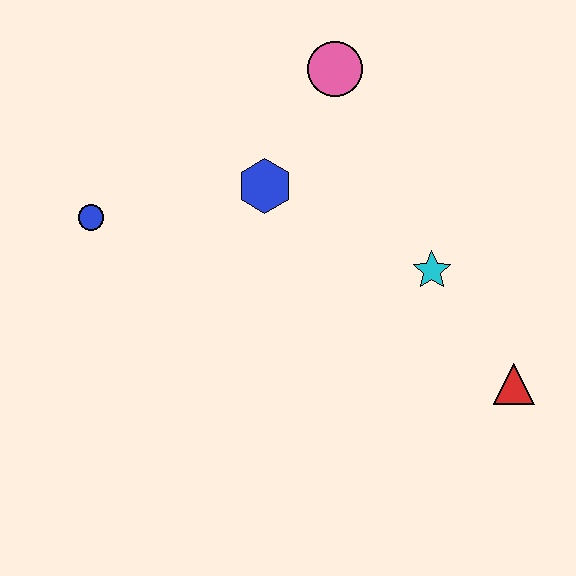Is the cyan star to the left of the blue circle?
No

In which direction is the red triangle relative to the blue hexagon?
The red triangle is to the right of the blue hexagon.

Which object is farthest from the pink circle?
The red triangle is farthest from the pink circle.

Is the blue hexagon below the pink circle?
Yes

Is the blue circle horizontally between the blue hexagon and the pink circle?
No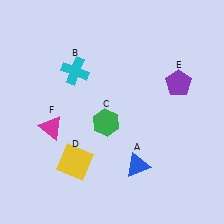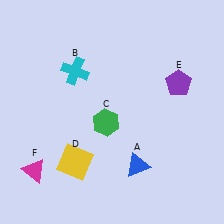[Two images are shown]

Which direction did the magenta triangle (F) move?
The magenta triangle (F) moved down.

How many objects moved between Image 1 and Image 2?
1 object moved between the two images.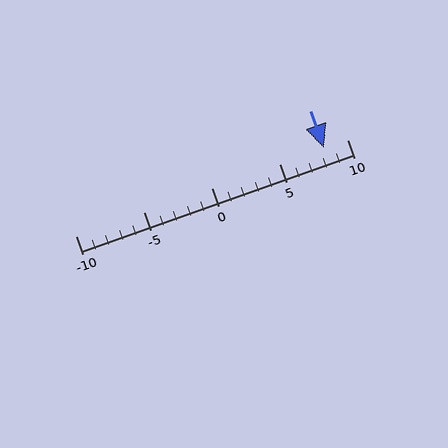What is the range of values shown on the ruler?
The ruler shows values from -10 to 10.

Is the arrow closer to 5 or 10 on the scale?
The arrow is closer to 10.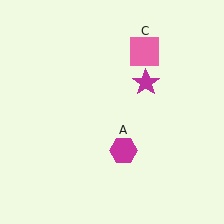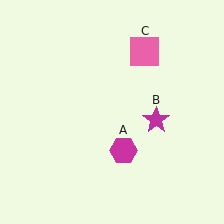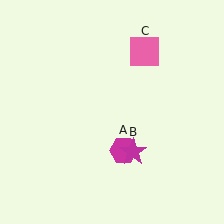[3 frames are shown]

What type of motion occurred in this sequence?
The magenta star (object B) rotated clockwise around the center of the scene.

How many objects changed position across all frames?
1 object changed position: magenta star (object B).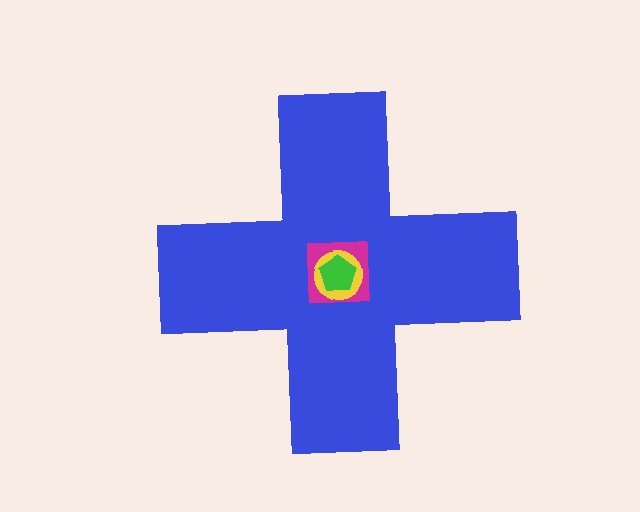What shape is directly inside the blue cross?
The magenta square.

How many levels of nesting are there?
4.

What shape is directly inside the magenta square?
The yellow circle.